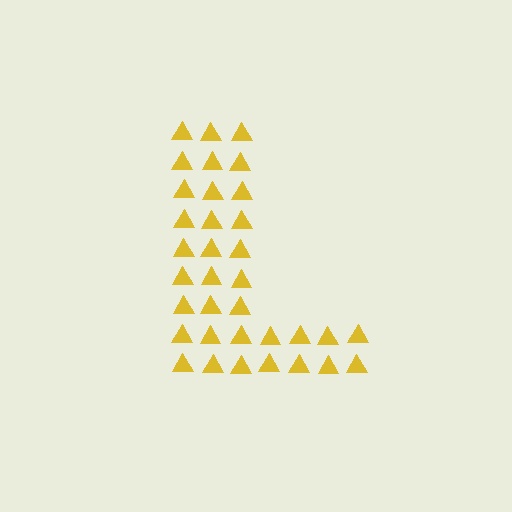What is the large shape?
The large shape is the letter L.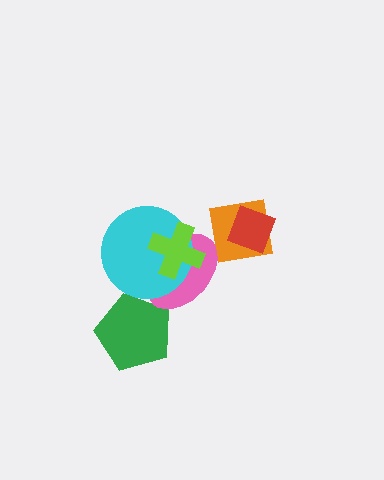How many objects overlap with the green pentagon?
0 objects overlap with the green pentagon.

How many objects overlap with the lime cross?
2 objects overlap with the lime cross.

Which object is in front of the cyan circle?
The lime cross is in front of the cyan circle.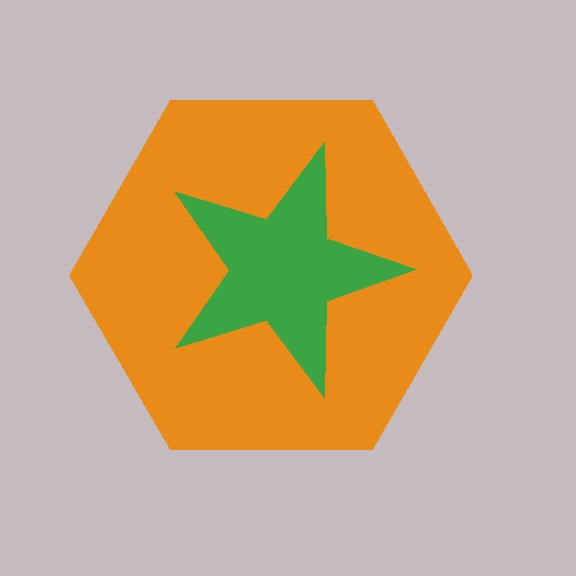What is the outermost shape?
The orange hexagon.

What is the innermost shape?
The green star.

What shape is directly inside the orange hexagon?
The green star.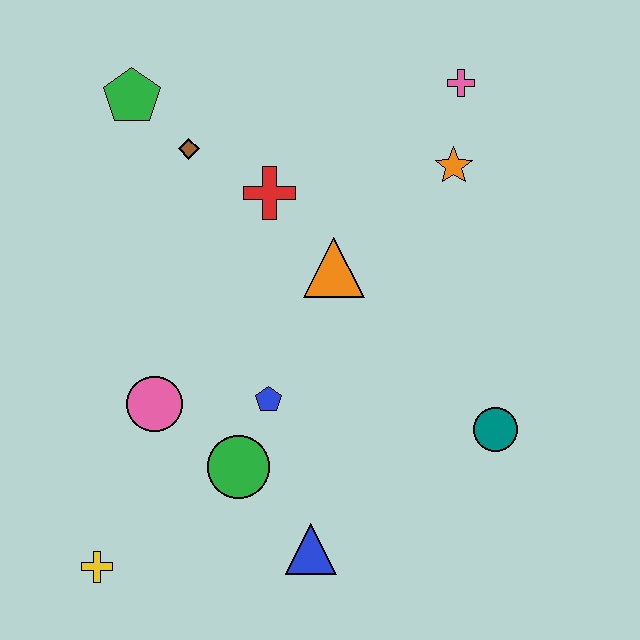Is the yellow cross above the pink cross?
No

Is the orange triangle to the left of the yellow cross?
No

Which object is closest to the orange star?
The pink cross is closest to the orange star.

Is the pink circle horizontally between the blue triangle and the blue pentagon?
No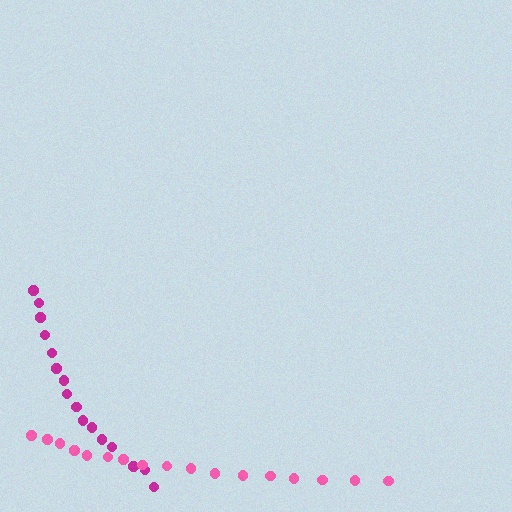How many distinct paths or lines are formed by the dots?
There are 2 distinct paths.